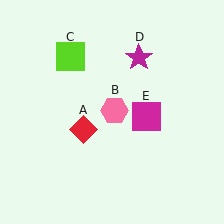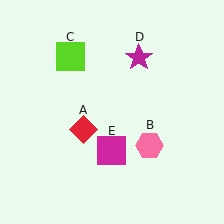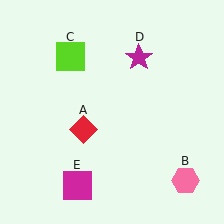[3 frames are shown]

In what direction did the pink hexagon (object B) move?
The pink hexagon (object B) moved down and to the right.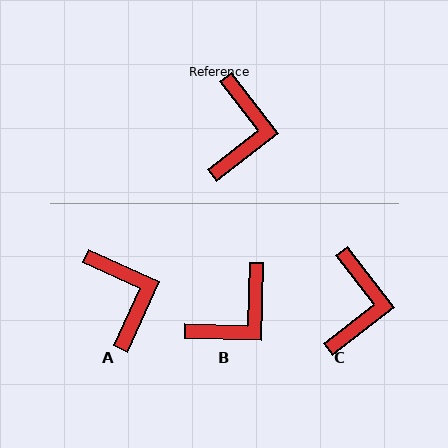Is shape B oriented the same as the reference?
No, it is off by about 39 degrees.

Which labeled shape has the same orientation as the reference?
C.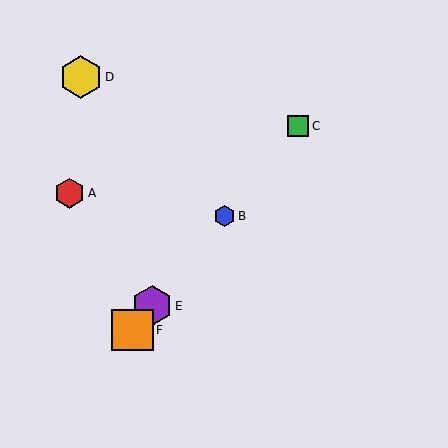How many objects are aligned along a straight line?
4 objects (B, C, E, F) are aligned along a straight line.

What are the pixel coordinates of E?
Object E is at (152, 306).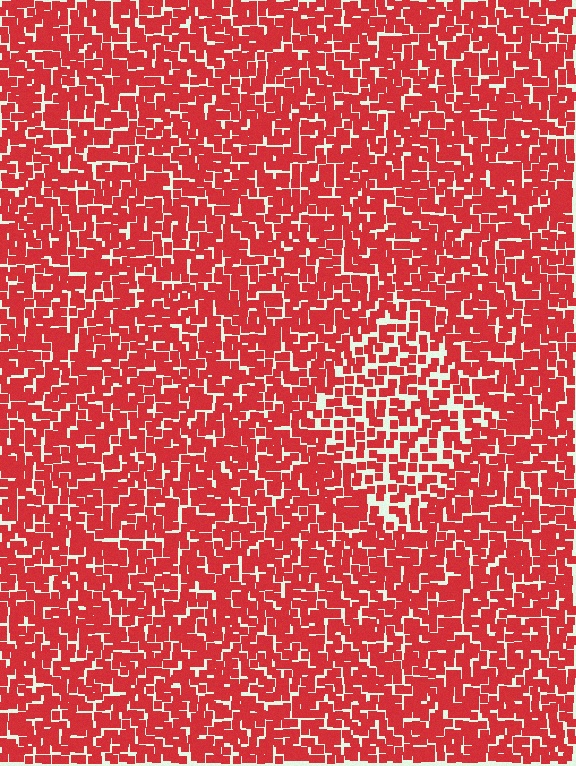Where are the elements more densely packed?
The elements are more densely packed outside the diamond boundary.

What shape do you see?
I see a diamond.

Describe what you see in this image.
The image contains small red elements arranged at two different densities. A diamond-shaped region is visible where the elements are less densely packed than the surrounding area.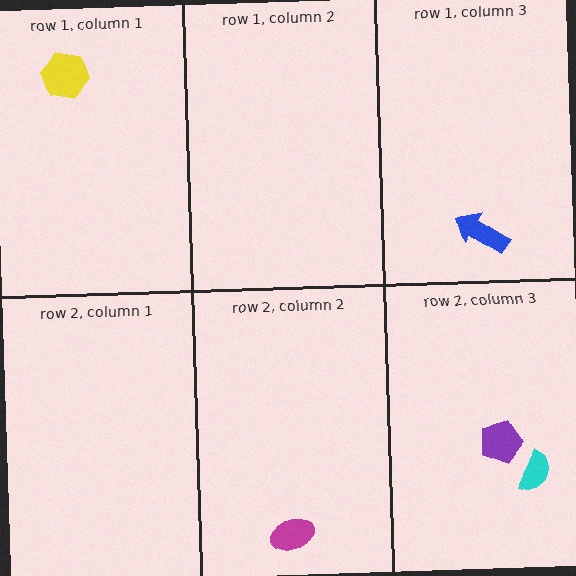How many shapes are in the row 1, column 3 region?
1.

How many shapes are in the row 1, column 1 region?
1.